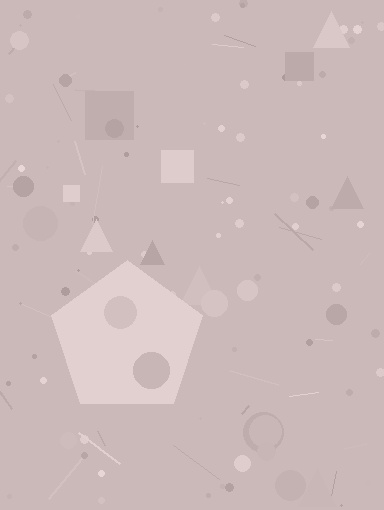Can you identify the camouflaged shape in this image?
The camouflaged shape is a pentagon.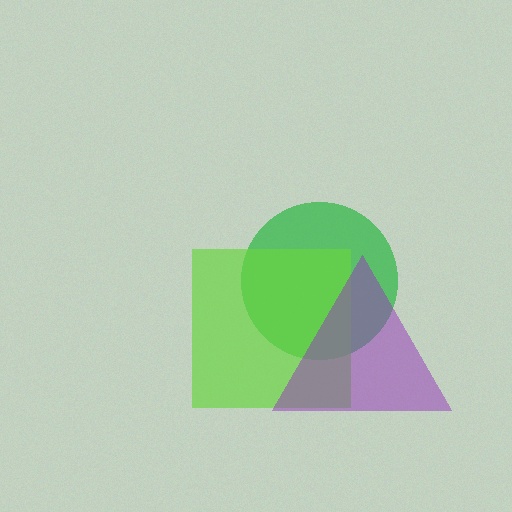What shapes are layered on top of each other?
The layered shapes are: a green circle, a lime square, a purple triangle.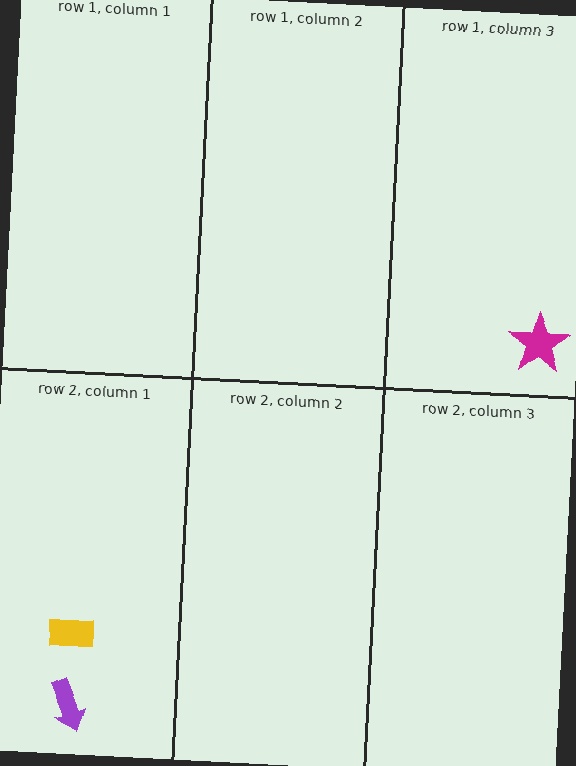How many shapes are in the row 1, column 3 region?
1.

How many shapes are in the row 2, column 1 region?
2.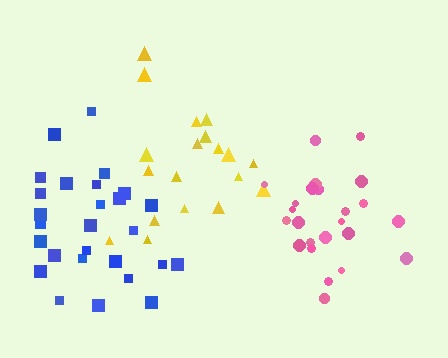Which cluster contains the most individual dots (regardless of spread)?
Blue (27).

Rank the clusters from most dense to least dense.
pink, yellow, blue.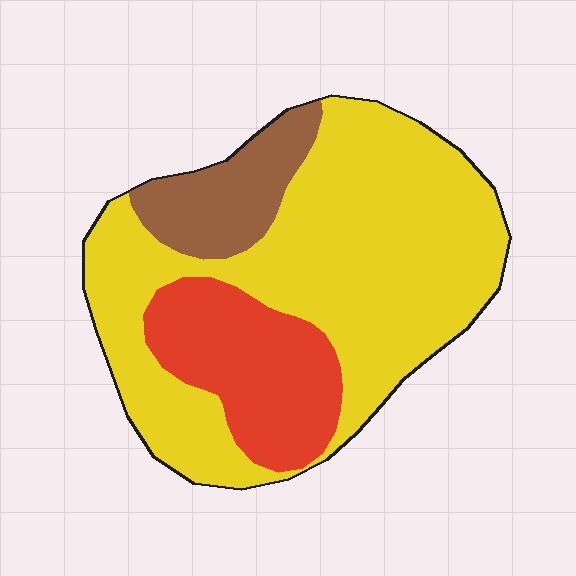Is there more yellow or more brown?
Yellow.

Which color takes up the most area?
Yellow, at roughly 65%.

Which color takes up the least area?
Brown, at roughly 15%.